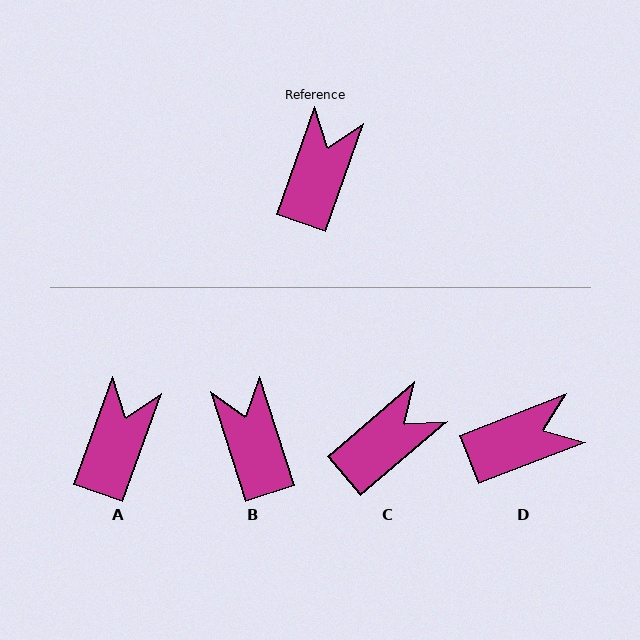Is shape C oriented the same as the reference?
No, it is off by about 30 degrees.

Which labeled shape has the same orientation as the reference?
A.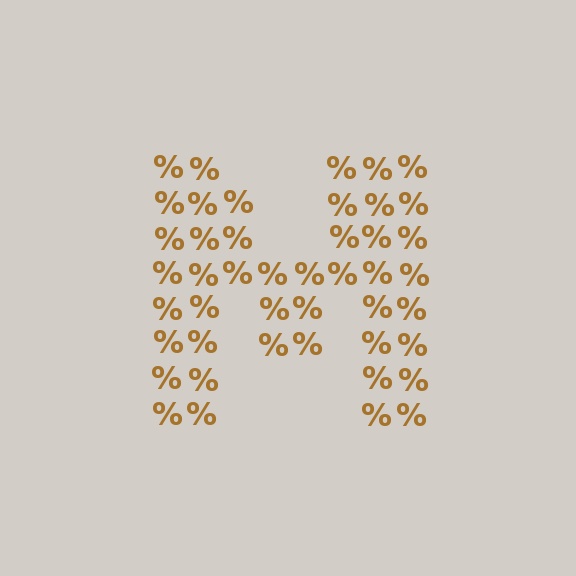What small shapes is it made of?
It is made of small percent signs.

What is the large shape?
The large shape is the letter M.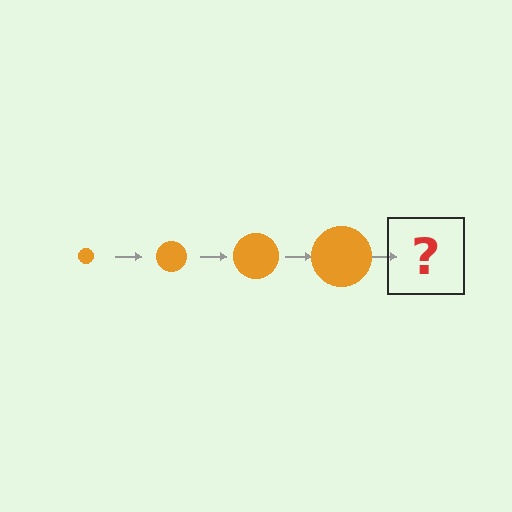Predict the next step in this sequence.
The next step is an orange circle, larger than the previous one.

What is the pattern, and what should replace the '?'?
The pattern is that the circle gets progressively larger each step. The '?' should be an orange circle, larger than the previous one.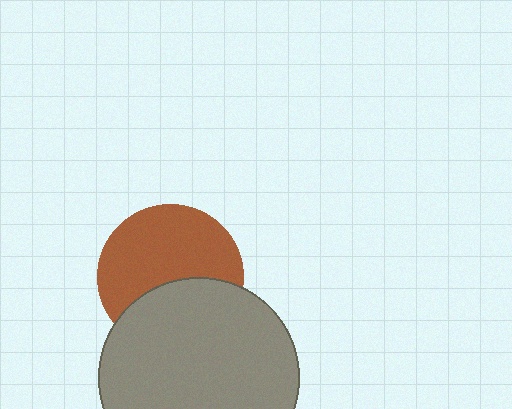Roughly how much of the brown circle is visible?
About half of it is visible (roughly 61%).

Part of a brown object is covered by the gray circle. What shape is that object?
It is a circle.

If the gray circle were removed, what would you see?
You would see the complete brown circle.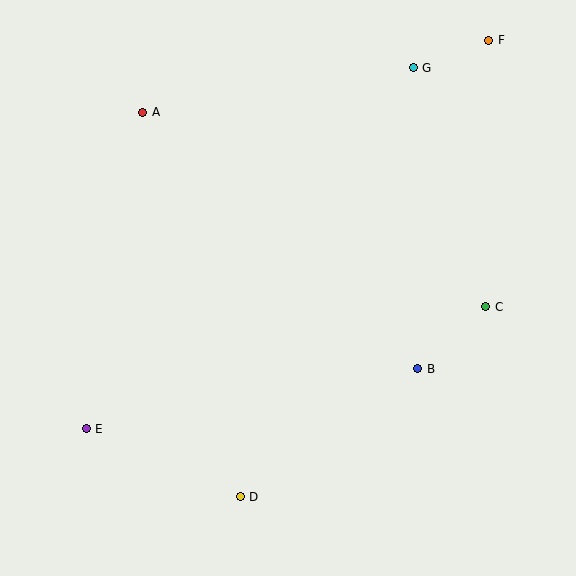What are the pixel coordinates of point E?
Point E is at (86, 429).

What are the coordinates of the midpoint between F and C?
The midpoint between F and C is at (487, 173).